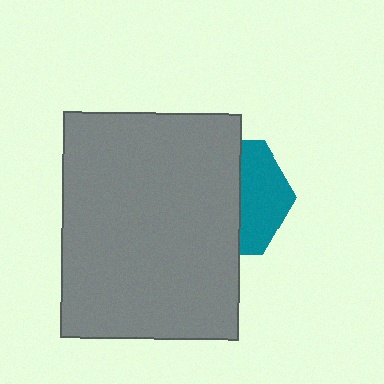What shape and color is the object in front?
The object in front is a gray rectangle.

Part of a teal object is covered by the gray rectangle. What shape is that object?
It is a hexagon.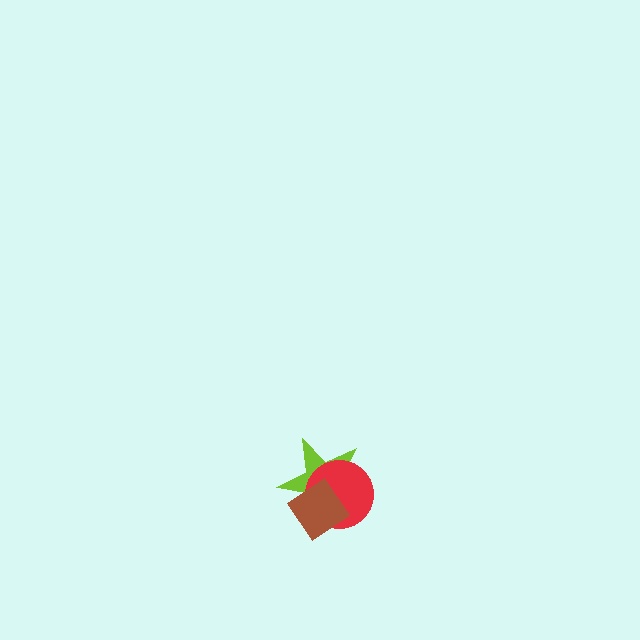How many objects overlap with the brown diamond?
2 objects overlap with the brown diamond.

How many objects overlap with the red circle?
2 objects overlap with the red circle.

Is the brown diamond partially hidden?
No, no other shape covers it.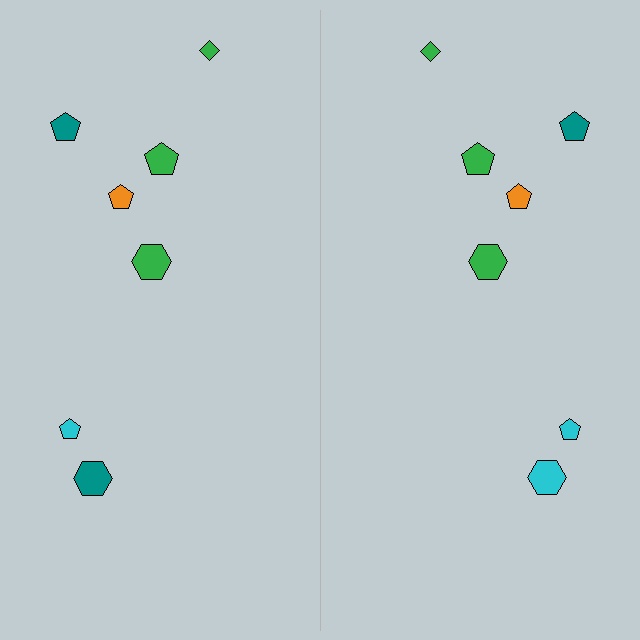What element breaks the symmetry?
The cyan hexagon on the right side breaks the symmetry — its mirror counterpart is teal.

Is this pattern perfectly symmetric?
No, the pattern is not perfectly symmetric. The cyan hexagon on the right side breaks the symmetry — its mirror counterpart is teal.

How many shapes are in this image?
There are 14 shapes in this image.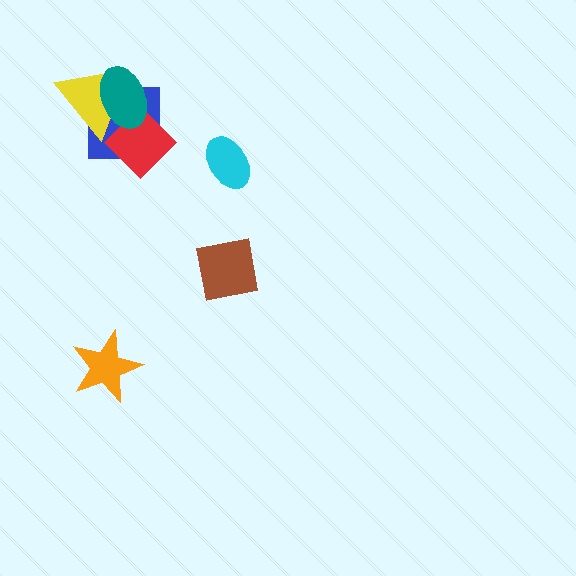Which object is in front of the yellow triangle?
The teal ellipse is in front of the yellow triangle.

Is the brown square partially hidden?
No, no other shape covers it.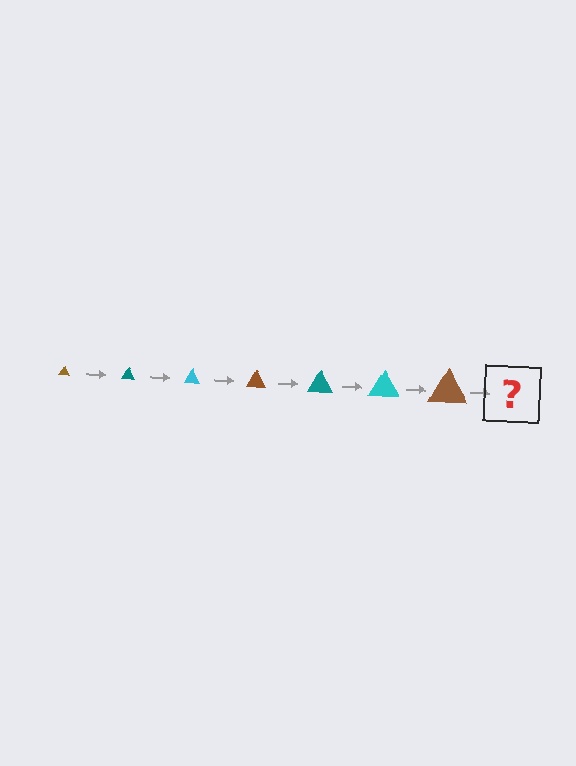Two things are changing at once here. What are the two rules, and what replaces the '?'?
The two rules are that the triangle grows larger each step and the color cycles through brown, teal, and cyan. The '?' should be a teal triangle, larger than the previous one.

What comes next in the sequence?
The next element should be a teal triangle, larger than the previous one.